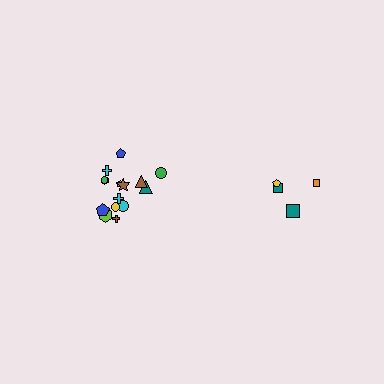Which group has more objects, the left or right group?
The left group.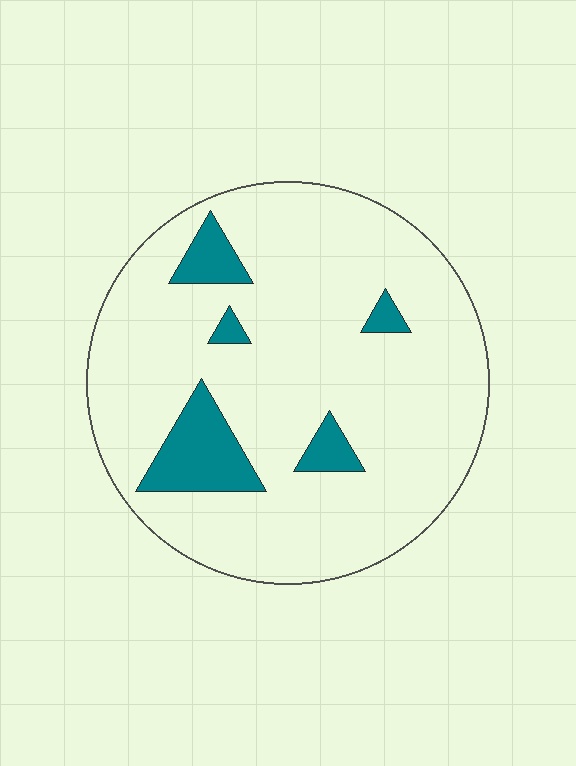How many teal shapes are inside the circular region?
5.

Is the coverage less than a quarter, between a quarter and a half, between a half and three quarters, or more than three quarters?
Less than a quarter.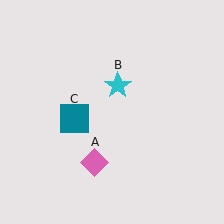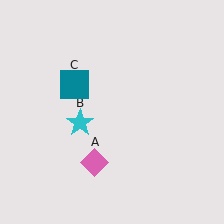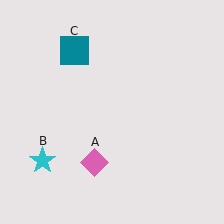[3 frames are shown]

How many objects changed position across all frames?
2 objects changed position: cyan star (object B), teal square (object C).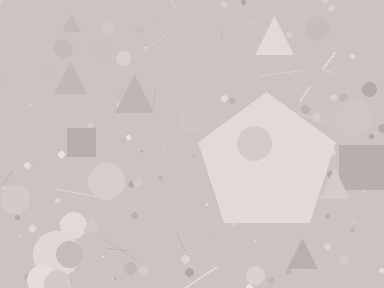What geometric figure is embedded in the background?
A pentagon is embedded in the background.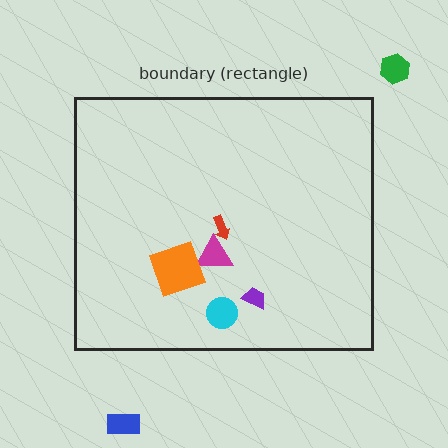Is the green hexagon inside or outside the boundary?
Outside.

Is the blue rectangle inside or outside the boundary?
Outside.